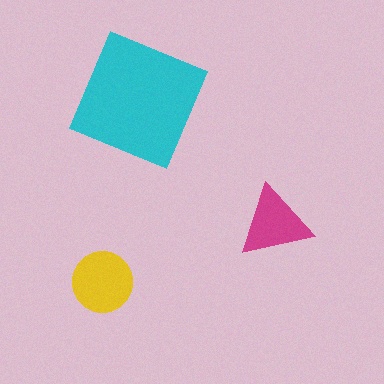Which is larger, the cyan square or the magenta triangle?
The cyan square.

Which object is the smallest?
The magenta triangle.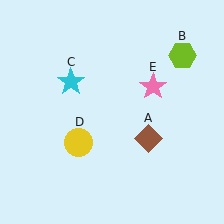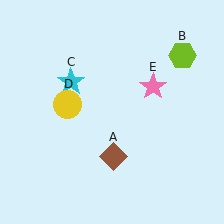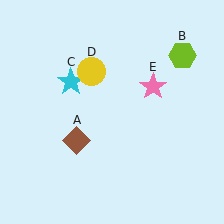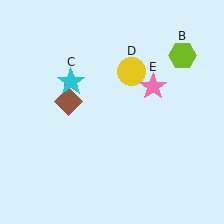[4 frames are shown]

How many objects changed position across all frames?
2 objects changed position: brown diamond (object A), yellow circle (object D).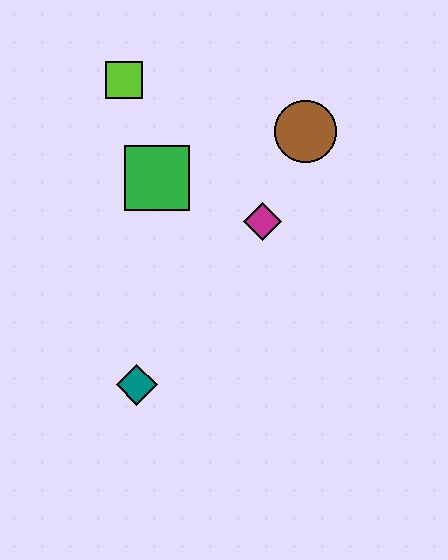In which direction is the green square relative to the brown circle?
The green square is to the left of the brown circle.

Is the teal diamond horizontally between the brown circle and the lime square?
Yes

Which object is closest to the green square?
The lime square is closest to the green square.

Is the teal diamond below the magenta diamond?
Yes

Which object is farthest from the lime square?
The teal diamond is farthest from the lime square.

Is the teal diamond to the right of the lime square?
Yes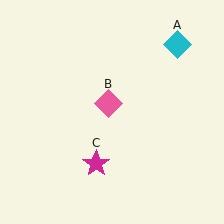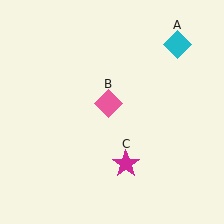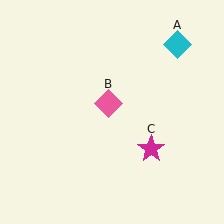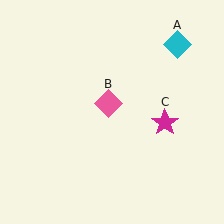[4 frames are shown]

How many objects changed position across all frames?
1 object changed position: magenta star (object C).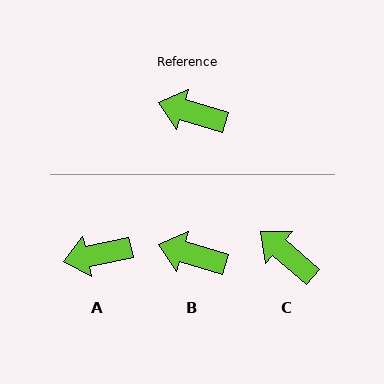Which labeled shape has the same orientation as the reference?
B.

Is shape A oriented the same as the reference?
No, it is off by about 29 degrees.